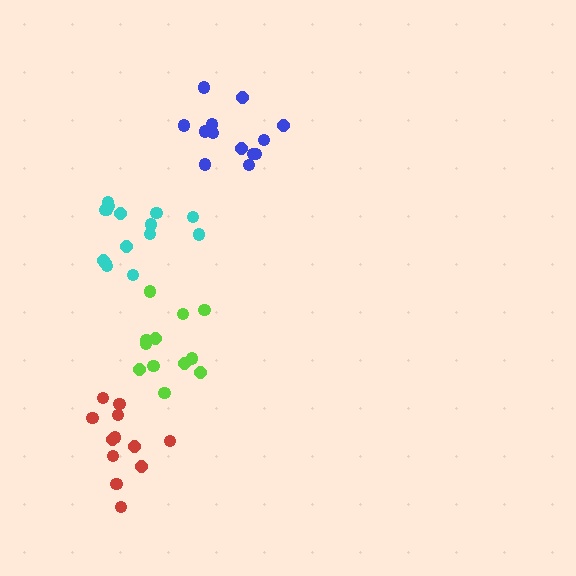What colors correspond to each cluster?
The clusters are colored: blue, red, cyan, lime.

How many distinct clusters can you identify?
There are 4 distinct clusters.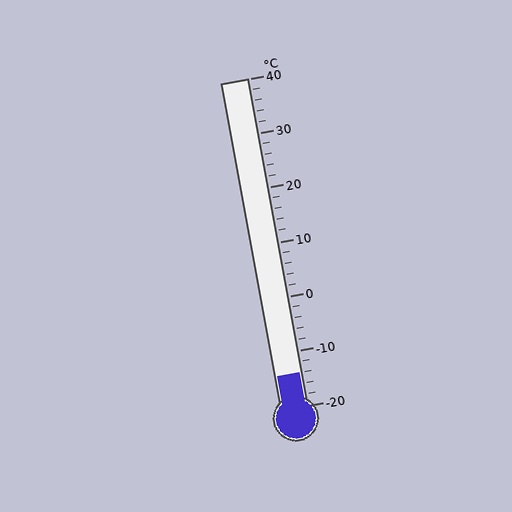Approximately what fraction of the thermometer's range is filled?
The thermometer is filled to approximately 10% of its range.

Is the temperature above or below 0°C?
The temperature is below 0°C.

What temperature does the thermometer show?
The thermometer shows approximately -14°C.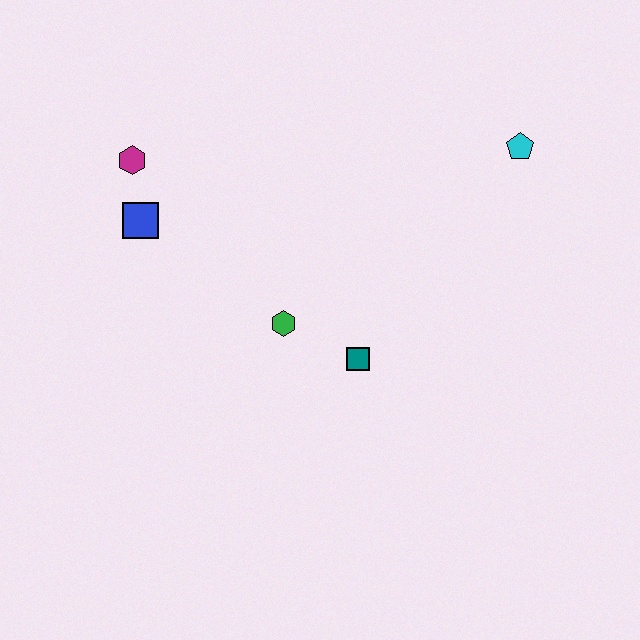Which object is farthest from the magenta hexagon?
The cyan pentagon is farthest from the magenta hexagon.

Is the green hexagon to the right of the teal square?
No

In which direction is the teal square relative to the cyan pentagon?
The teal square is below the cyan pentagon.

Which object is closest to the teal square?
The green hexagon is closest to the teal square.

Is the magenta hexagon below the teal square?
No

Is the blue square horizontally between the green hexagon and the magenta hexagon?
Yes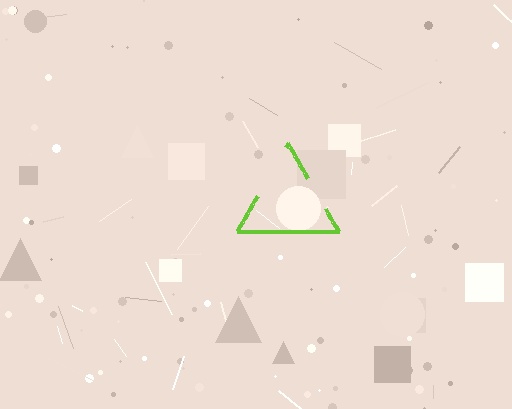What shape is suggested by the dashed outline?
The dashed outline suggests a triangle.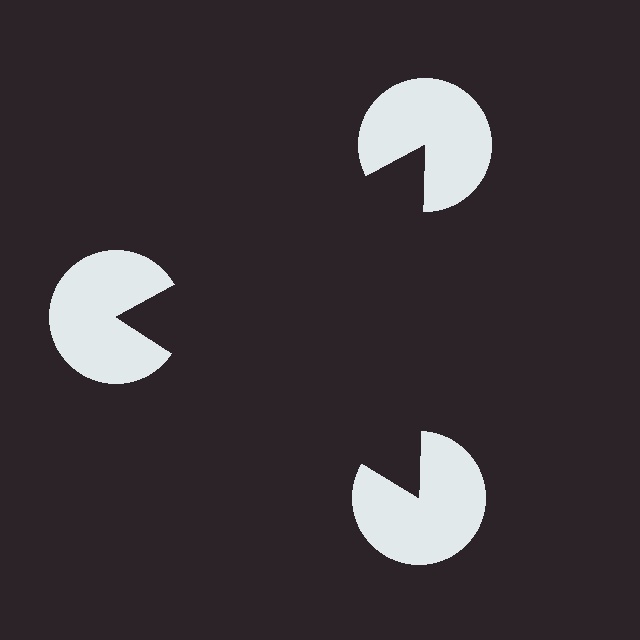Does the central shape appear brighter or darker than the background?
It typically appears slightly darker than the background, even though no actual brightness change is drawn.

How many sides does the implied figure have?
3 sides.